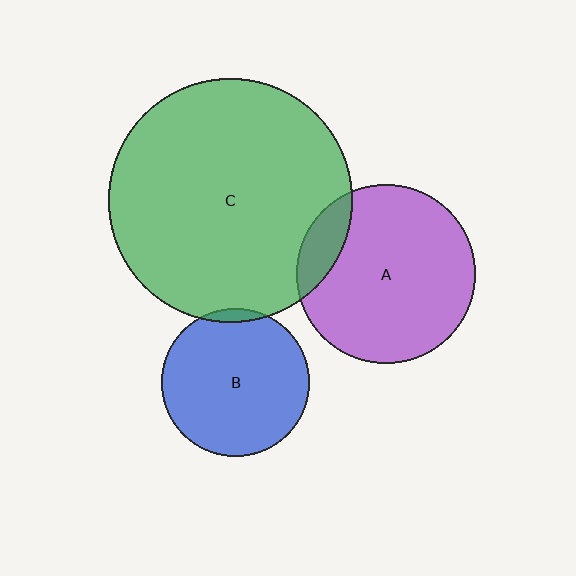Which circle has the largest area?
Circle C (green).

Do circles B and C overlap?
Yes.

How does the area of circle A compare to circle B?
Approximately 1.5 times.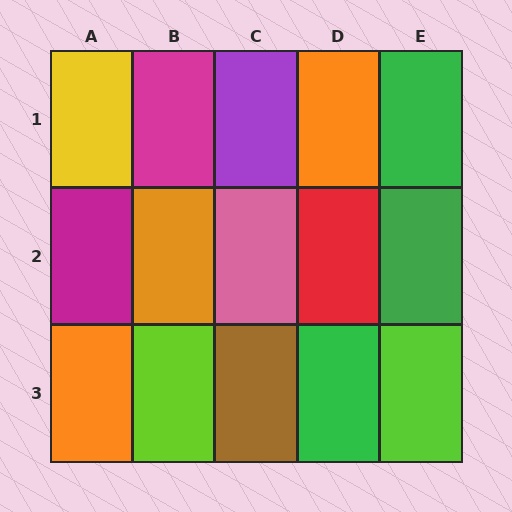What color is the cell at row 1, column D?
Orange.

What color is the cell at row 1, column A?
Yellow.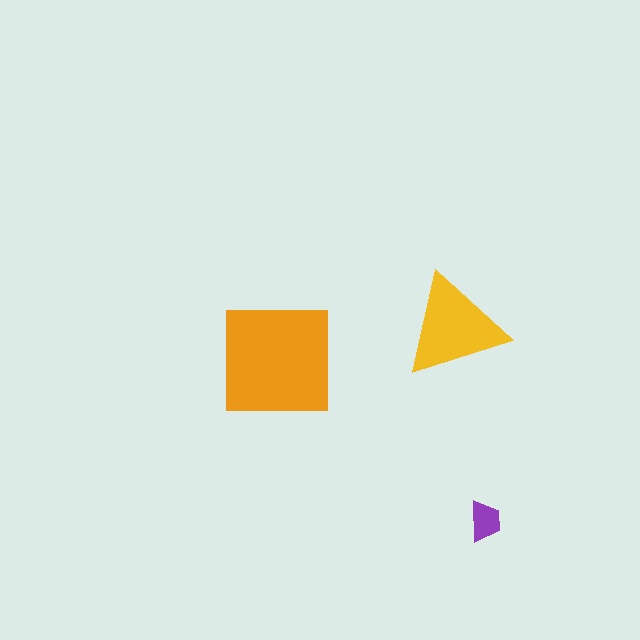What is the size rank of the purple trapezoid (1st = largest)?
3rd.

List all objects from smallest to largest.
The purple trapezoid, the yellow triangle, the orange square.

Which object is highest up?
The yellow triangle is topmost.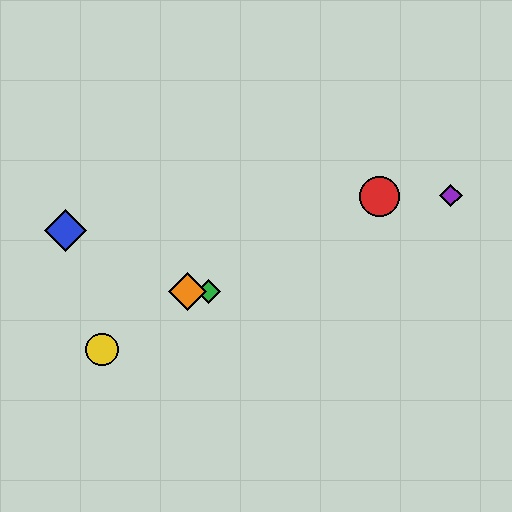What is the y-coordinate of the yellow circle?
The yellow circle is at y≈349.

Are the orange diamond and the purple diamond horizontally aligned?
No, the orange diamond is at y≈292 and the purple diamond is at y≈196.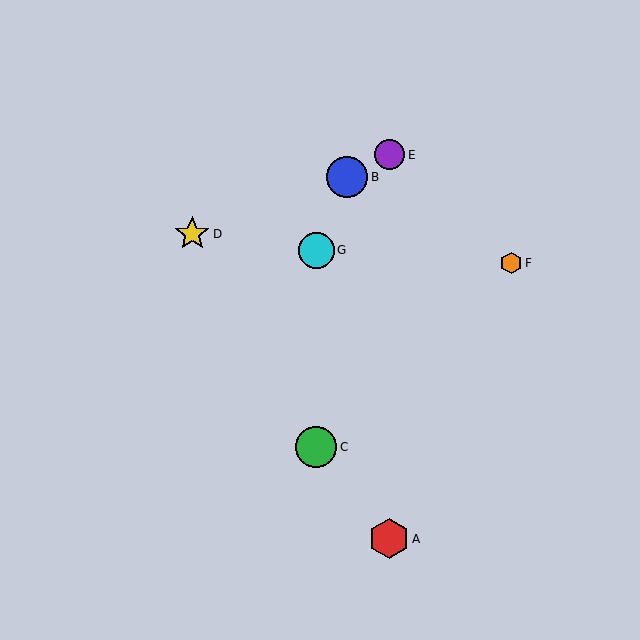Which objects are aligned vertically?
Objects C, G are aligned vertically.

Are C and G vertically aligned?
Yes, both are at x≈316.